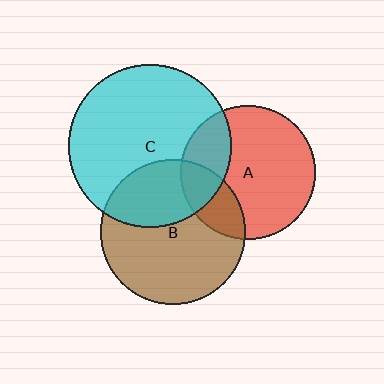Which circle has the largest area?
Circle C (cyan).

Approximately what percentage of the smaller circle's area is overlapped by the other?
Approximately 35%.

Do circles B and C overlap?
Yes.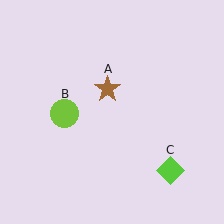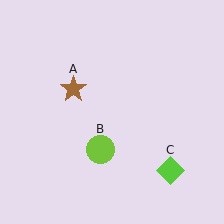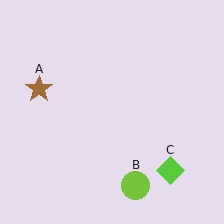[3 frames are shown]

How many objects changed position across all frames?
2 objects changed position: brown star (object A), lime circle (object B).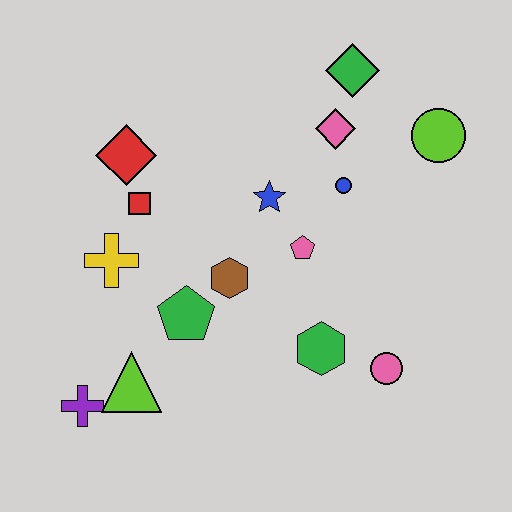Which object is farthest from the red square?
The lime circle is farthest from the red square.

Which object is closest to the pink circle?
The green hexagon is closest to the pink circle.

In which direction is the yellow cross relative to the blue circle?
The yellow cross is to the left of the blue circle.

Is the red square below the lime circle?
Yes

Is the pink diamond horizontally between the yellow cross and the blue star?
No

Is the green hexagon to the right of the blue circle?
No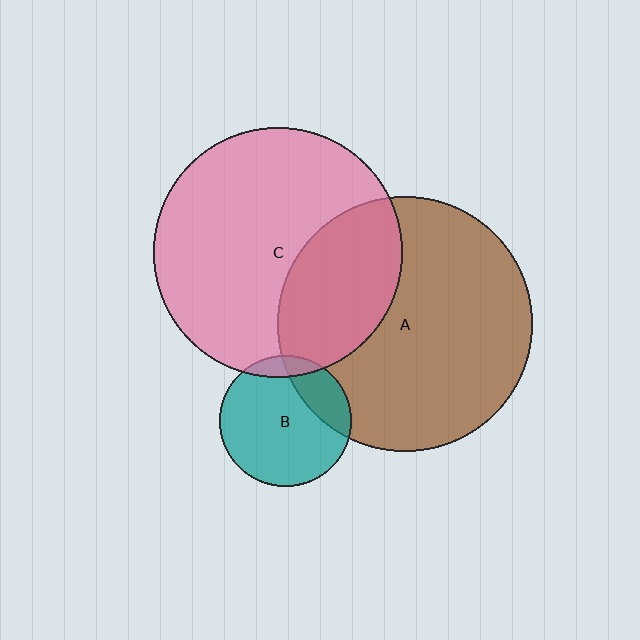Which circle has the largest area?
Circle A (brown).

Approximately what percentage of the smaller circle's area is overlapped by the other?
Approximately 20%.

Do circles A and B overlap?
Yes.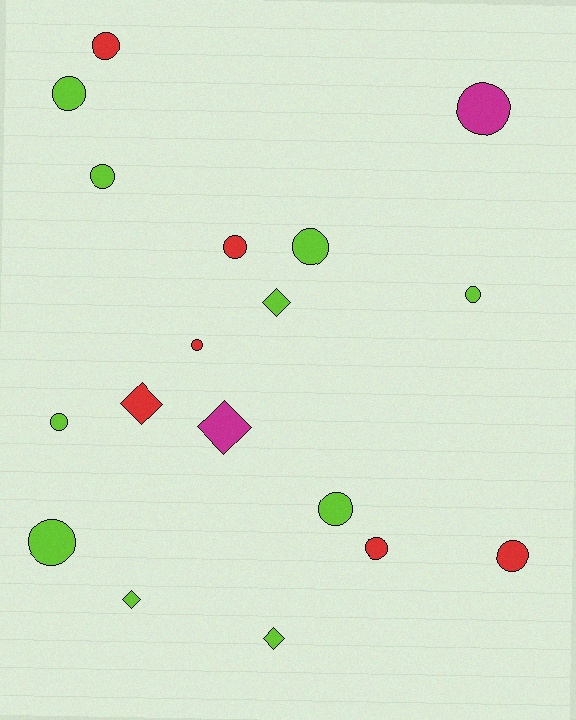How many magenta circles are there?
There is 1 magenta circle.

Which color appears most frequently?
Lime, with 10 objects.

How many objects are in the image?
There are 18 objects.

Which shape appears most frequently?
Circle, with 13 objects.